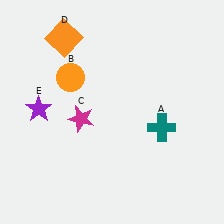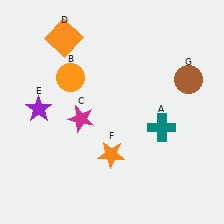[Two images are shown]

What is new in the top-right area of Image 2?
A brown circle (G) was added in the top-right area of Image 2.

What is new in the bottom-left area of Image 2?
An orange star (F) was added in the bottom-left area of Image 2.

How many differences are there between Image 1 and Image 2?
There are 2 differences between the two images.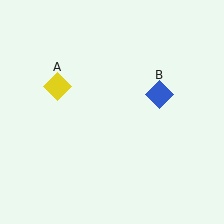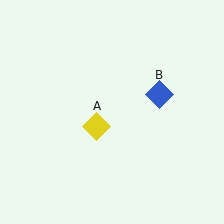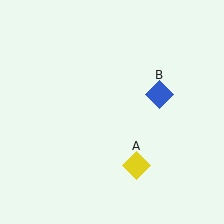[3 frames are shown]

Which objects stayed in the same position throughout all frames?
Blue diamond (object B) remained stationary.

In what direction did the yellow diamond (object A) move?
The yellow diamond (object A) moved down and to the right.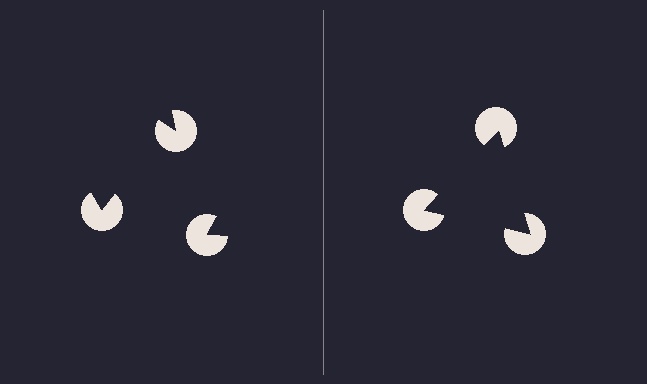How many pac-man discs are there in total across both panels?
6 — 3 on each side.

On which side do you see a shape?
An illusory triangle appears on the right side. On the left side the wedge cuts are rotated, so no coherent shape forms.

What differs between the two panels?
The pac-man discs are positioned identically on both sides; only the wedge orientations differ. On the right they align to a triangle; on the left they are misaligned.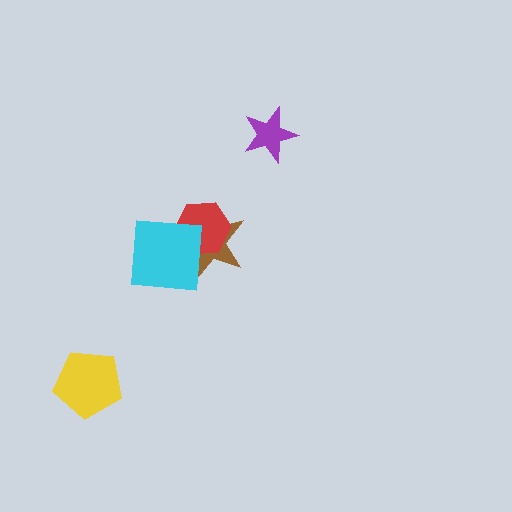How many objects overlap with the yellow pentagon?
0 objects overlap with the yellow pentagon.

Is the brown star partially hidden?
Yes, it is partially covered by another shape.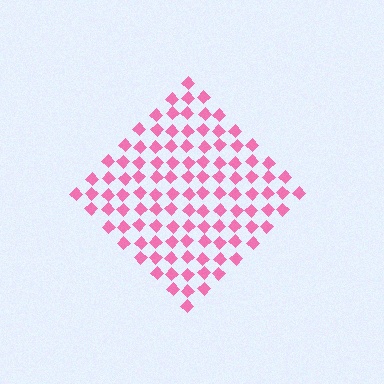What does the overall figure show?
The overall figure shows a diamond.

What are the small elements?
The small elements are diamonds.